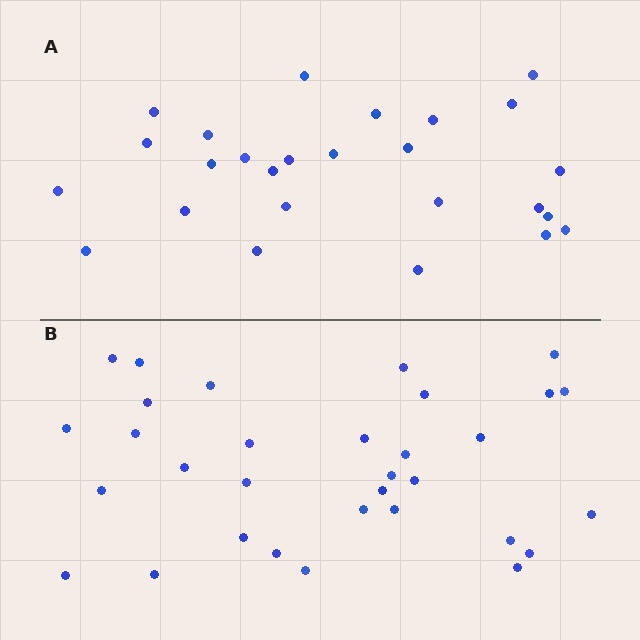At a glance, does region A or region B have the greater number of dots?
Region B (the bottom region) has more dots.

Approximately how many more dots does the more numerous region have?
Region B has about 6 more dots than region A.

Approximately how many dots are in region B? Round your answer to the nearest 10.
About 30 dots. (The exact count is 32, which rounds to 30.)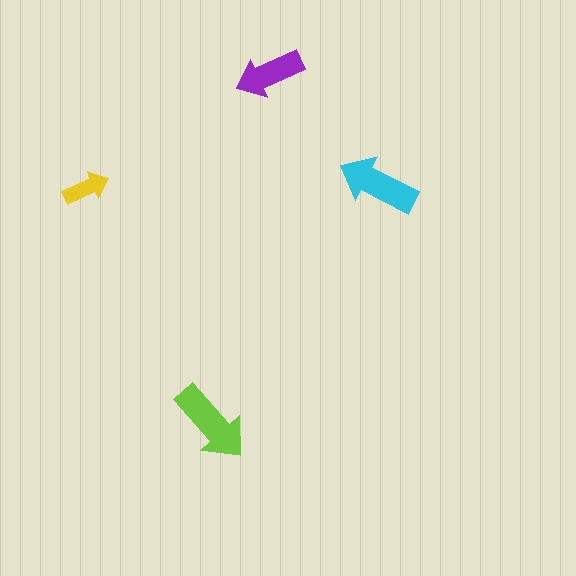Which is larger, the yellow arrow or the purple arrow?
The purple one.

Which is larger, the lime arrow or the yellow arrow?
The lime one.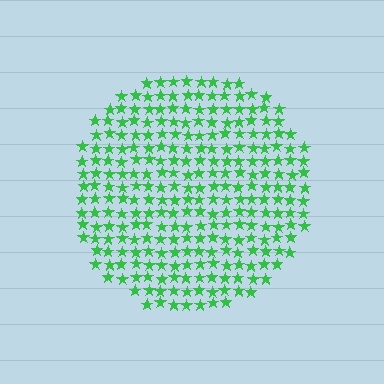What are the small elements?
The small elements are stars.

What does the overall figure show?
The overall figure shows a circle.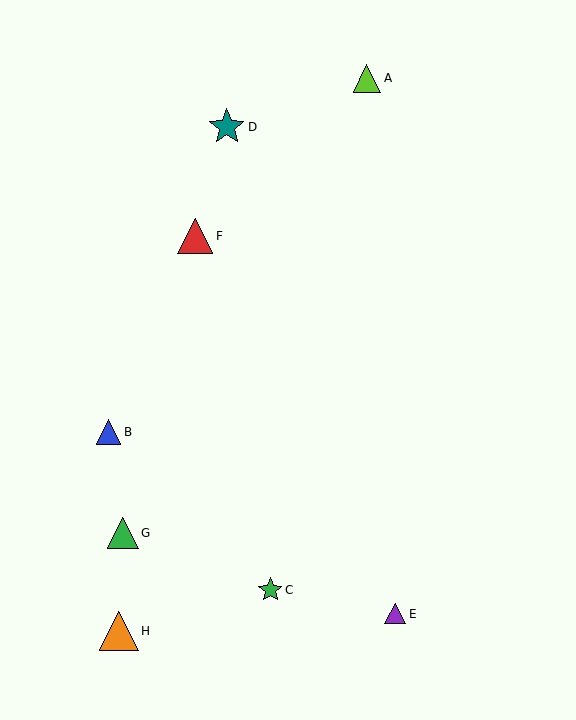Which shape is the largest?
The orange triangle (labeled H) is the largest.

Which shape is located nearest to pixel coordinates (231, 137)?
The teal star (labeled D) at (227, 127) is nearest to that location.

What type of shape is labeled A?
Shape A is a lime triangle.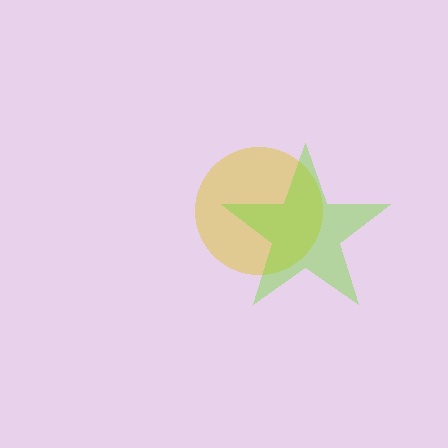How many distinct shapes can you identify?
There are 2 distinct shapes: a yellow circle, a lime star.